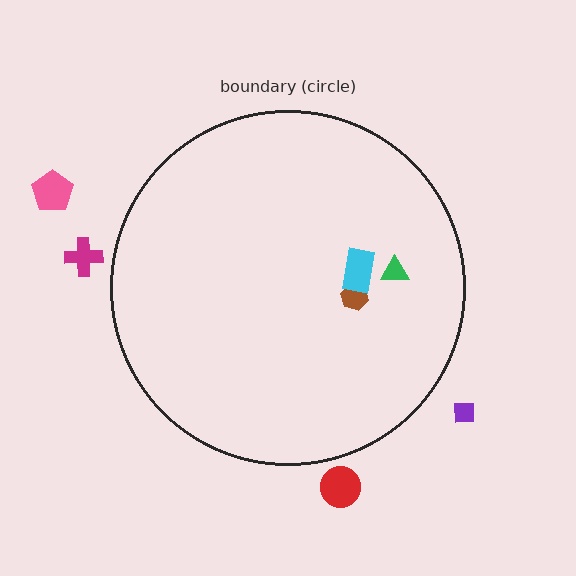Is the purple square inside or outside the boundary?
Outside.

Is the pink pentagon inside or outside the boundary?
Outside.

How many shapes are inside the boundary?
3 inside, 4 outside.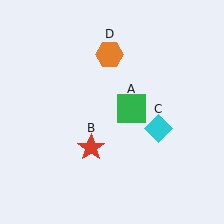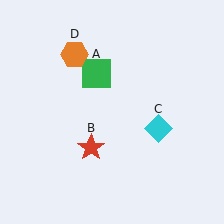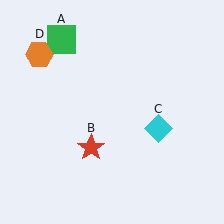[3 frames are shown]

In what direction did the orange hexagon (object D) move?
The orange hexagon (object D) moved left.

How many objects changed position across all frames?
2 objects changed position: green square (object A), orange hexagon (object D).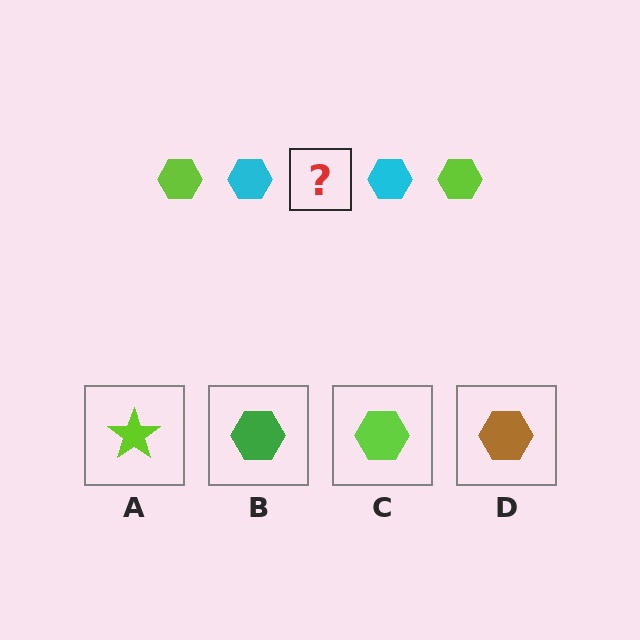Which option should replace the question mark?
Option C.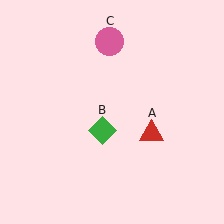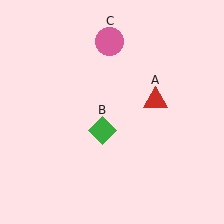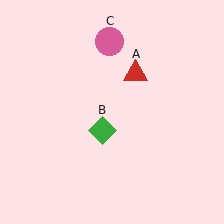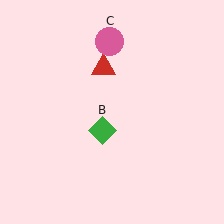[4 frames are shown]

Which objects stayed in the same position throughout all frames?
Green diamond (object B) and pink circle (object C) remained stationary.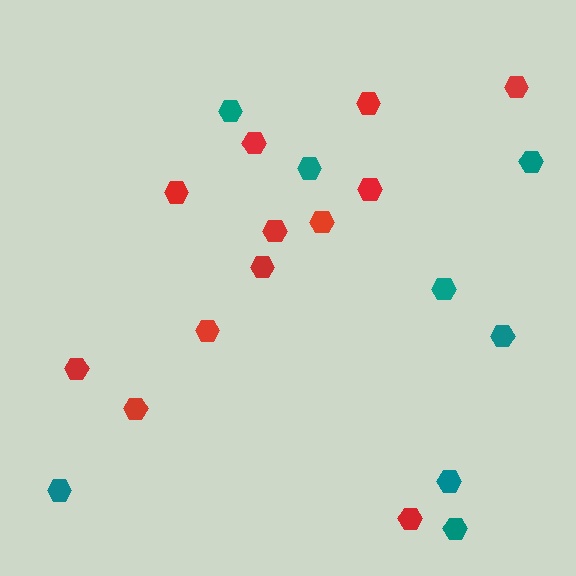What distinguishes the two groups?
There are 2 groups: one group of teal hexagons (8) and one group of red hexagons (12).